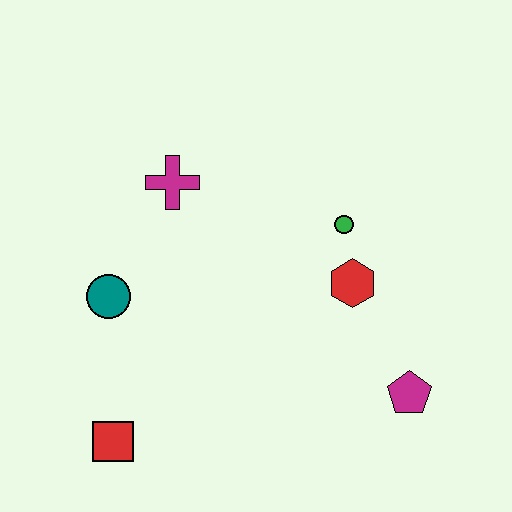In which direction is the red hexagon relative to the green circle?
The red hexagon is below the green circle.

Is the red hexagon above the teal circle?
Yes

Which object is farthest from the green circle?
The red square is farthest from the green circle.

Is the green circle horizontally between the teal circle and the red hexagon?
Yes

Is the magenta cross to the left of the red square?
No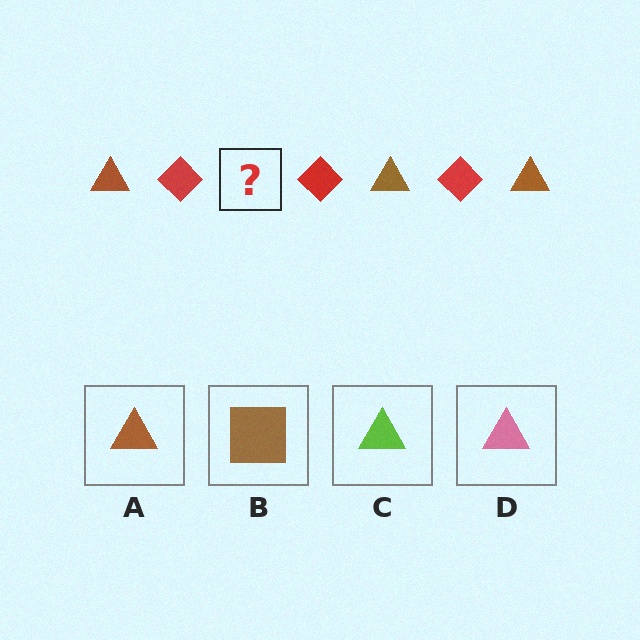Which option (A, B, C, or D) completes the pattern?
A.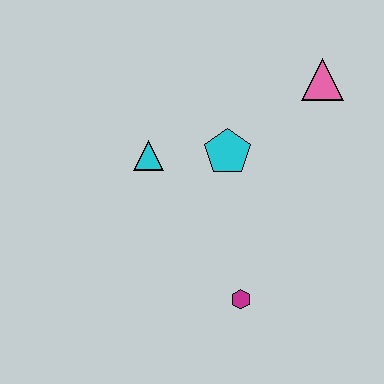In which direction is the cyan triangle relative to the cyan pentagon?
The cyan triangle is to the left of the cyan pentagon.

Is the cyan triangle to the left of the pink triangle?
Yes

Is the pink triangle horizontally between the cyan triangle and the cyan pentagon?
No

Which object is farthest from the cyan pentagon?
The magenta hexagon is farthest from the cyan pentagon.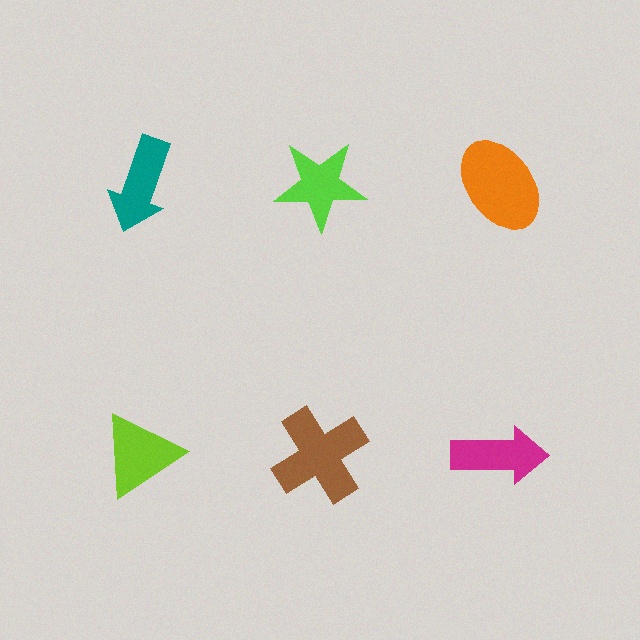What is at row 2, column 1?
A lime triangle.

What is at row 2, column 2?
A brown cross.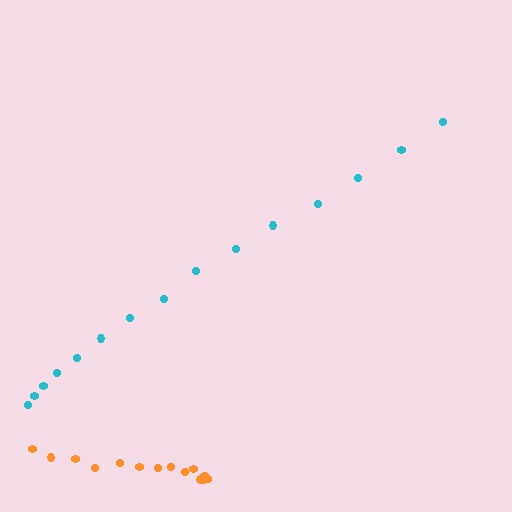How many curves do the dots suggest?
There are 2 distinct paths.